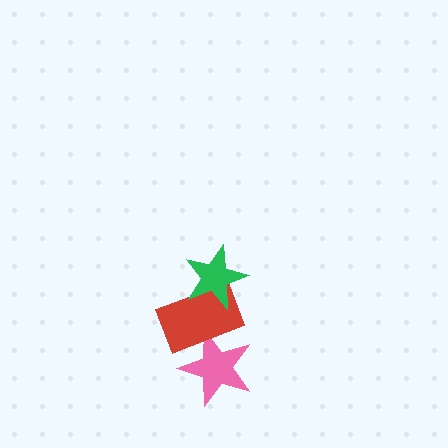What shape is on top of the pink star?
The red rectangle is on top of the pink star.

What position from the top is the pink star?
The pink star is 3rd from the top.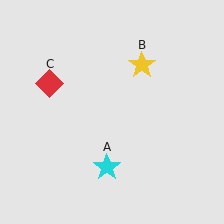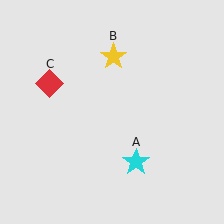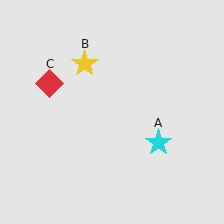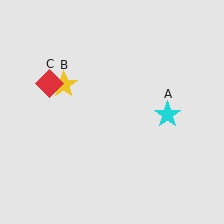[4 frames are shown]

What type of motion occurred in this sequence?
The cyan star (object A), yellow star (object B) rotated counterclockwise around the center of the scene.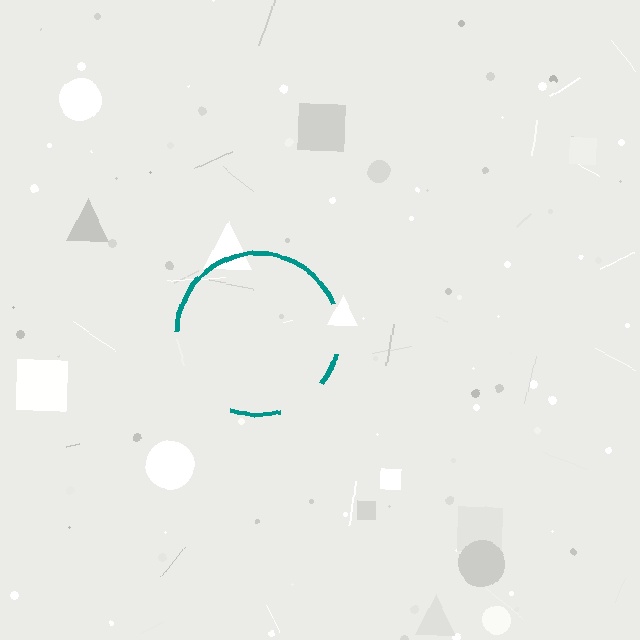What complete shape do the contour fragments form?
The contour fragments form a circle.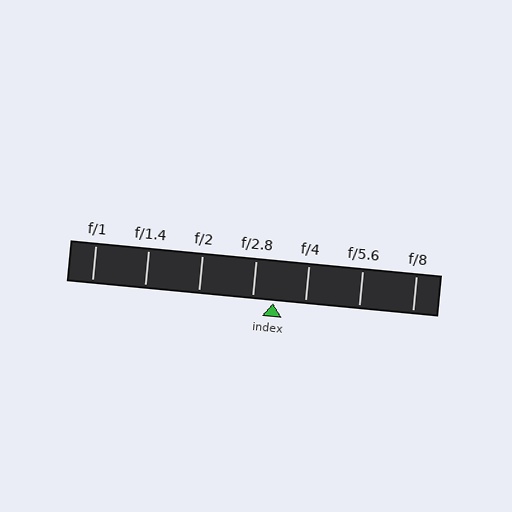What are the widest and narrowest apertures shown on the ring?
The widest aperture shown is f/1 and the narrowest is f/8.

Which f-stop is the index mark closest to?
The index mark is closest to f/2.8.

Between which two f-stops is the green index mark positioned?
The index mark is between f/2.8 and f/4.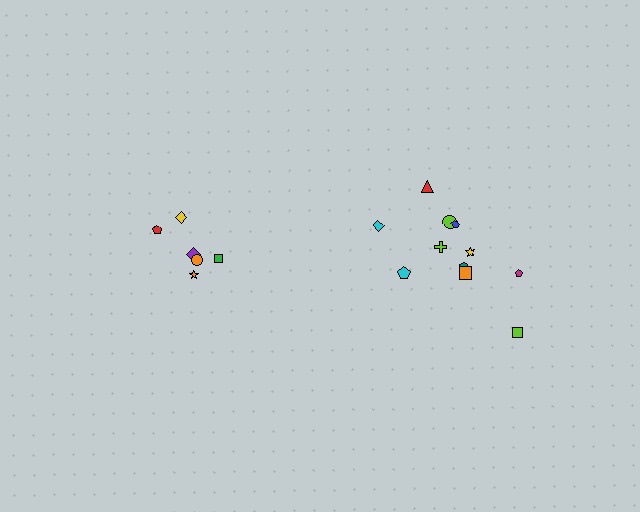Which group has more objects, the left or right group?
The right group.